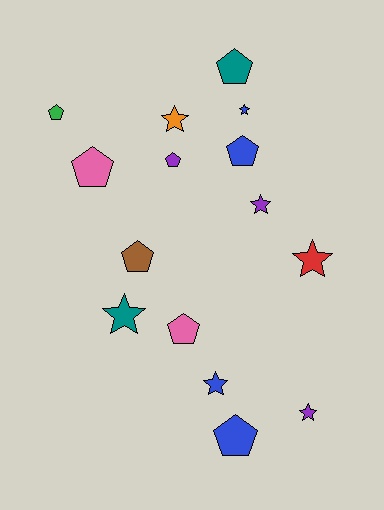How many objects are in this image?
There are 15 objects.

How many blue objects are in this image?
There are 4 blue objects.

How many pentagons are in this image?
There are 8 pentagons.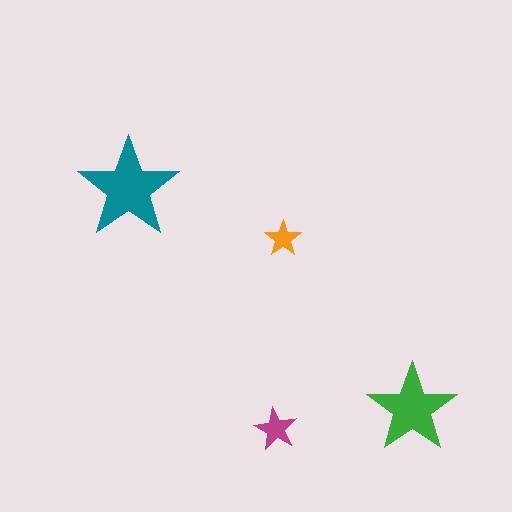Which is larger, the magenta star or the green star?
The green one.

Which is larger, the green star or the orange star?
The green one.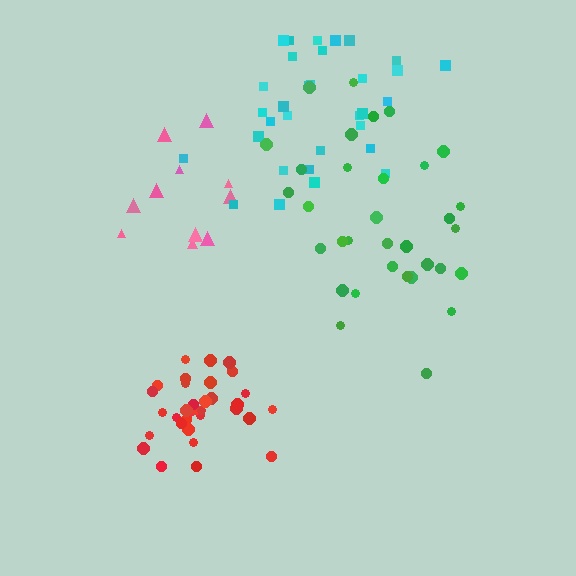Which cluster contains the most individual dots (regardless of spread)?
Cyan (34).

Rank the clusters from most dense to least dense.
red, cyan, pink, green.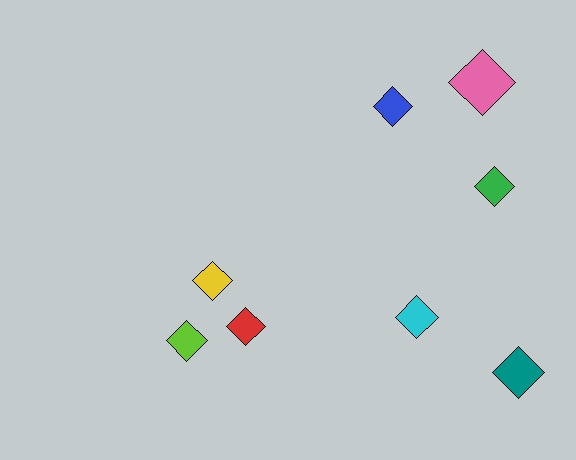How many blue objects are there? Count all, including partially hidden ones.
There is 1 blue object.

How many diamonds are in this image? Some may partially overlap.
There are 8 diamonds.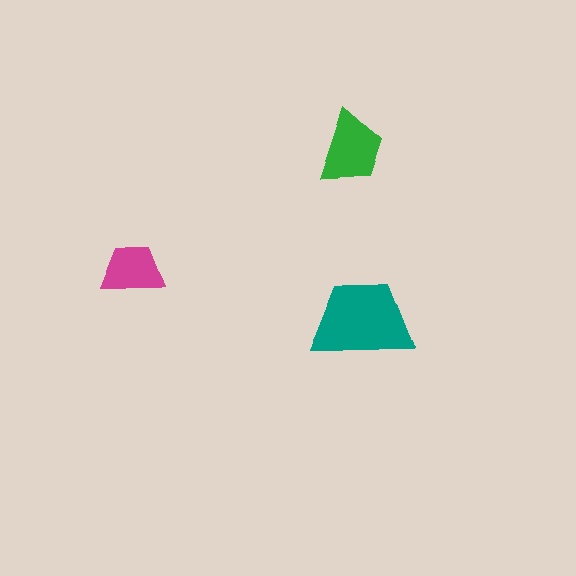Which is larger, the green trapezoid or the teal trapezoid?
The teal one.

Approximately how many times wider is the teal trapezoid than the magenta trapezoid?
About 1.5 times wider.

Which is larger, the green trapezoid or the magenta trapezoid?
The green one.